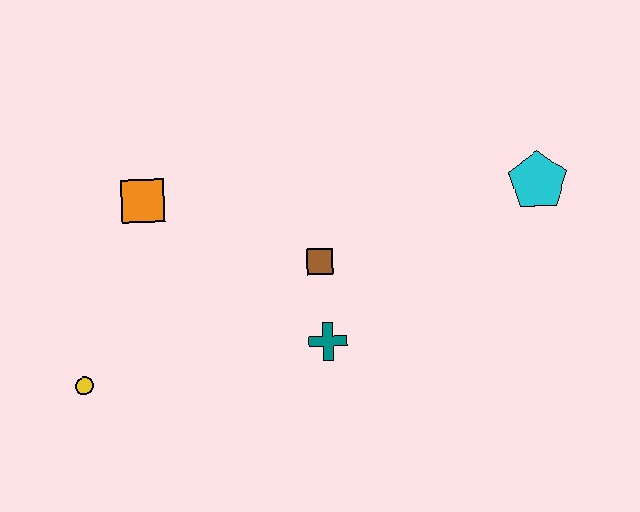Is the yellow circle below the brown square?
Yes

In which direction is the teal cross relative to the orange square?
The teal cross is to the right of the orange square.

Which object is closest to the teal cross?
The brown square is closest to the teal cross.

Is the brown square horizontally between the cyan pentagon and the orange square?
Yes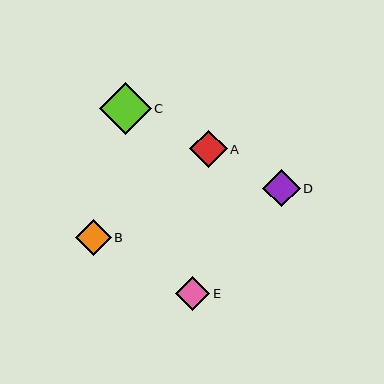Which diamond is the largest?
Diamond C is the largest with a size of approximately 52 pixels.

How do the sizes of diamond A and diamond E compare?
Diamond A and diamond E are approximately the same size.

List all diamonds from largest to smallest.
From largest to smallest: C, A, D, B, E.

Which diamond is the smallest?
Diamond E is the smallest with a size of approximately 34 pixels.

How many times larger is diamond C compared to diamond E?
Diamond C is approximately 1.5 times the size of diamond E.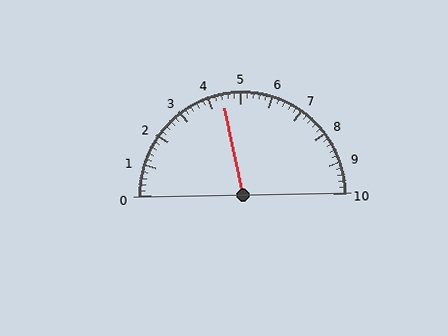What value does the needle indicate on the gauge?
The needle indicates approximately 4.4.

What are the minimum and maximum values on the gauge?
The gauge ranges from 0 to 10.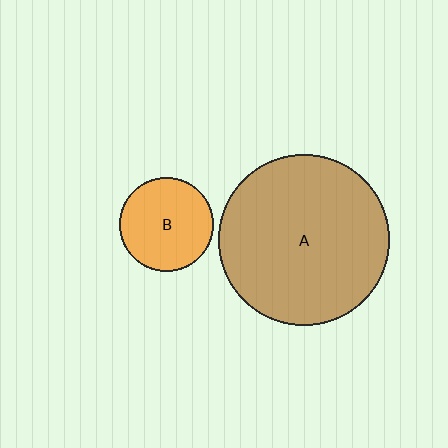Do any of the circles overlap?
No, none of the circles overlap.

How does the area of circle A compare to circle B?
Approximately 3.3 times.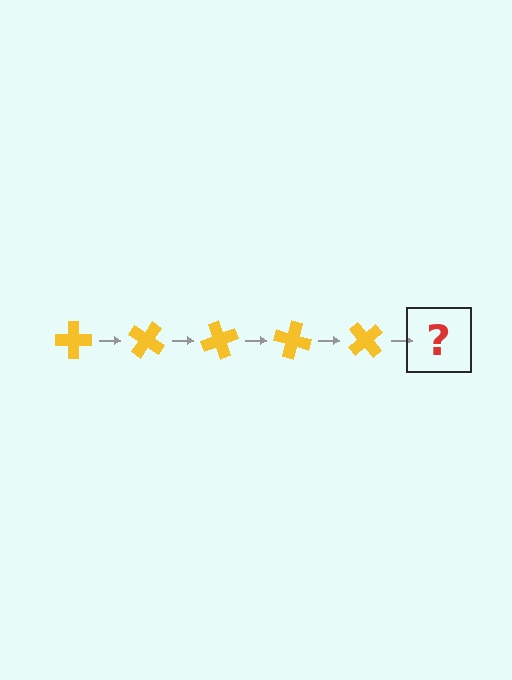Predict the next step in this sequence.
The next step is a yellow cross rotated 175 degrees.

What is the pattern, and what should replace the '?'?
The pattern is that the cross rotates 35 degrees each step. The '?' should be a yellow cross rotated 175 degrees.